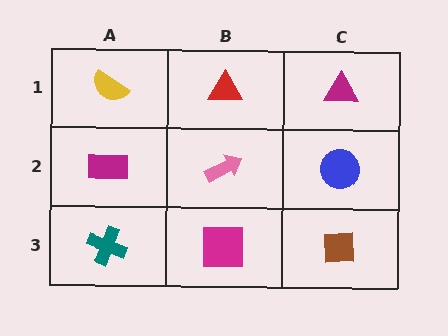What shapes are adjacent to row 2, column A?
A yellow semicircle (row 1, column A), a teal cross (row 3, column A), a pink arrow (row 2, column B).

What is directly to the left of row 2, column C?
A pink arrow.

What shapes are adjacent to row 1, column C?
A blue circle (row 2, column C), a red triangle (row 1, column B).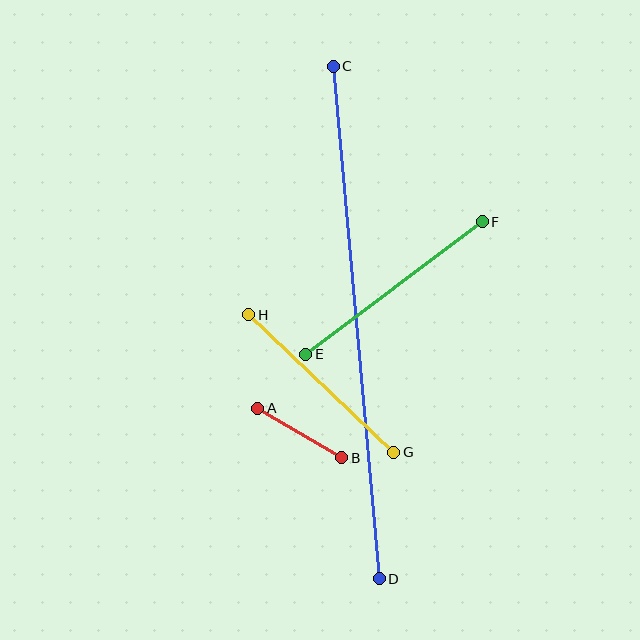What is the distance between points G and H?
The distance is approximately 200 pixels.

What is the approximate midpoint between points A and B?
The midpoint is at approximately (300, 433) pixels.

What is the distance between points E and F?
The distance is approximately 221 pixels.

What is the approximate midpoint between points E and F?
The midpoint is at approximately (394, 288) pixels.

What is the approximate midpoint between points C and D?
The midpoint is at approximately (356, 322) pixels.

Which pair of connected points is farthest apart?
Points C and D are farthest apart.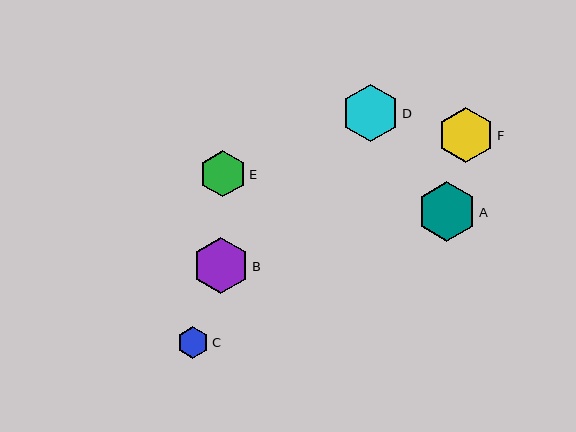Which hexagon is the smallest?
Hexagon C is the smallest with a size of approximately 32 pixels.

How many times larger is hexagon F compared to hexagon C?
Hexagon F is approximately 1.7 times the size of hexagon C.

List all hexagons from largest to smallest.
From largest to smallest: A, D, B, F, E, C.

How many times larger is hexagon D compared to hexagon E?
Hexagon D is approximately 1.2 times the size of hexagon E.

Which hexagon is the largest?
Hexagon A is the largest with a size of approximately 59 pixels.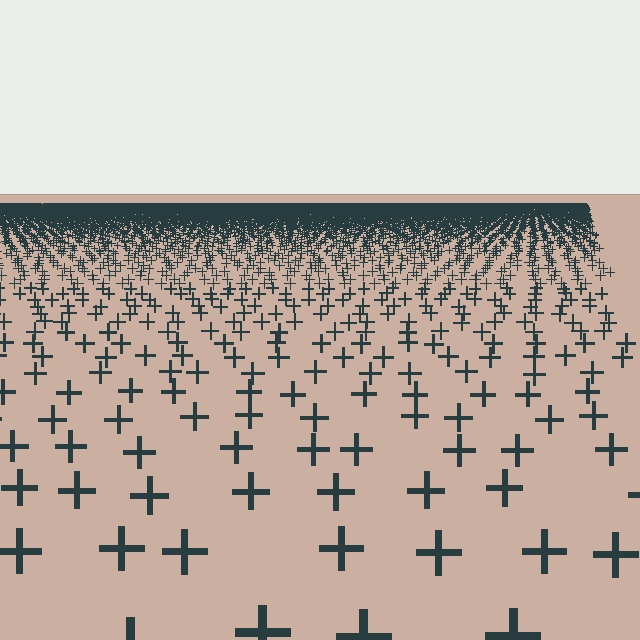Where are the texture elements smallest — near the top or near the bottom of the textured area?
Near the top.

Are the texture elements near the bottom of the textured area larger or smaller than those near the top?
Larger. Near the bottom, elements are closer to the viewer and appear at a bigger on-screen size.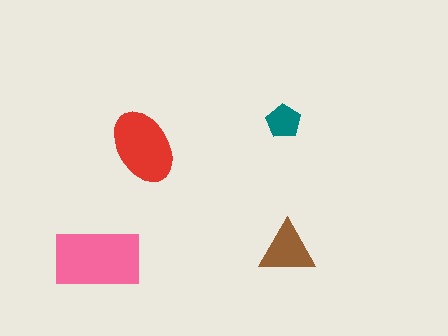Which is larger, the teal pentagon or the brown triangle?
The brown triangle.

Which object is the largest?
The pink rectangle.